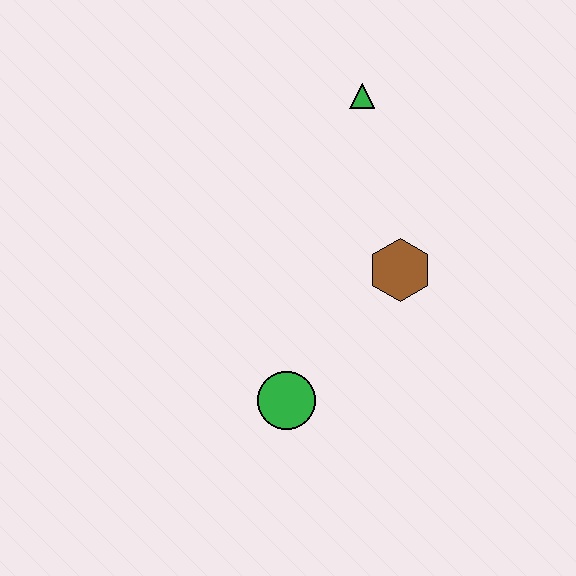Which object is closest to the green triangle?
The brown hexagon is closest to the green triangle.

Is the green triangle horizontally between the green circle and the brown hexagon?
Yes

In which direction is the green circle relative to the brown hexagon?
The green circle is below the brown hexagon.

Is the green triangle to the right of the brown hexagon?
No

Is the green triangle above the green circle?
Yes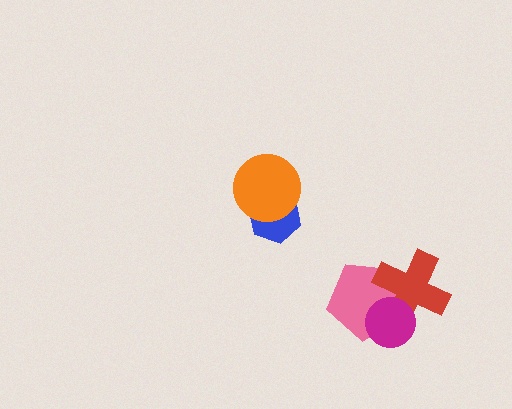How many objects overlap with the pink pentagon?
2 objects overlap with the pink pentagon.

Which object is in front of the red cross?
The magenta circle is in front of the red cross.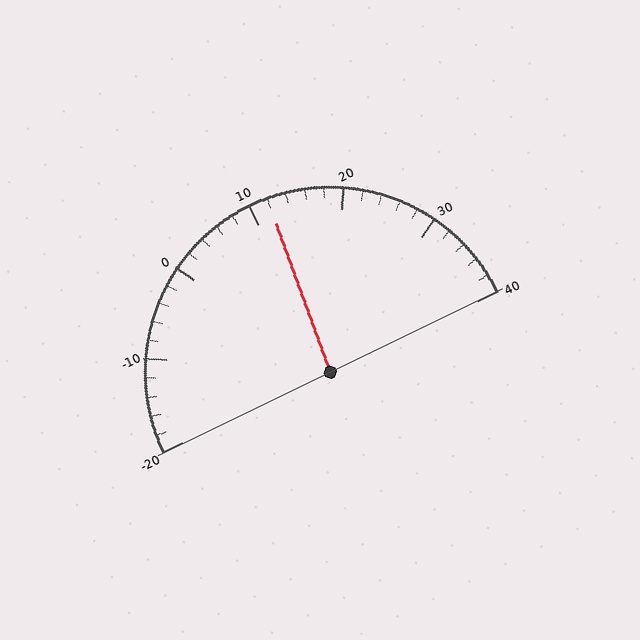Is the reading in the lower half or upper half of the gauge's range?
The reading is in the upper half of the range (-20 to 40).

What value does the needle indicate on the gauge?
The needle indicates approximately 12.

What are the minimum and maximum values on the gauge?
The gauge ranges from -20 to 40.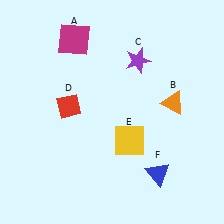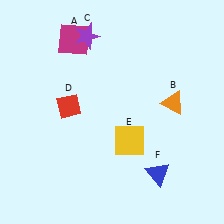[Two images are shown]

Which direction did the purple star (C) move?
The purple star (C) moved left.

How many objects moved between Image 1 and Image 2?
1 object moved between the two images.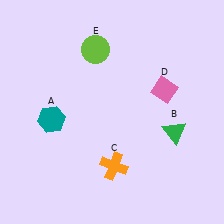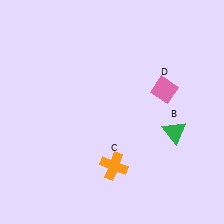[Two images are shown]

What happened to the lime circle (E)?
The lime circle (E) was removed in Image 2. It was in the top-left area of Image 1.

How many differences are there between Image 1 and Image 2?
There are 2 differences between the two images.